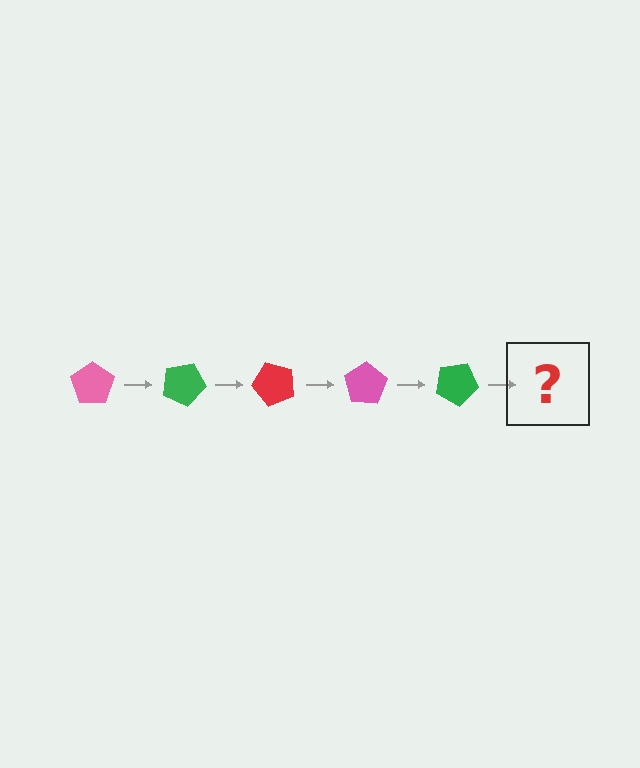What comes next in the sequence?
The next element should be a red pentagon, rotated 125 degrees from the start.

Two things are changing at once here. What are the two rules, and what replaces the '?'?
The two rules are that it rotates 25 degrees each step and the color cycles through pink, green, and red. The '?' should be a red pentagon, rotated 125 degrees from the start.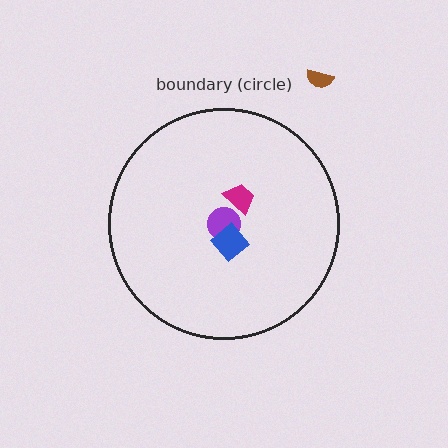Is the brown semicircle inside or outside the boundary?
Outside.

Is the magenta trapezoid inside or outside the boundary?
Inside.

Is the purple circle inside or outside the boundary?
Inside.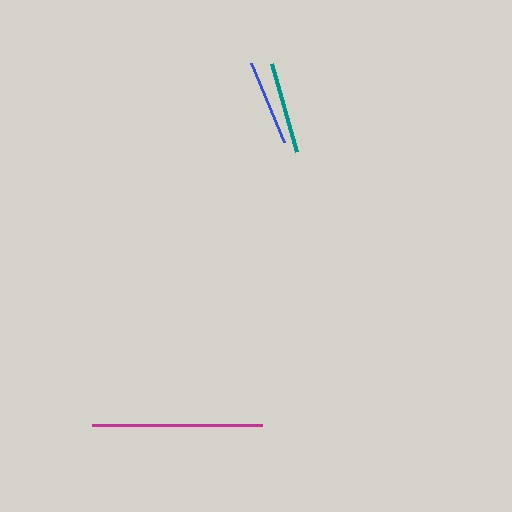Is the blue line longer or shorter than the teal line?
The teal line is longer than the blue line.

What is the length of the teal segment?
The teal segment is approximately 92 pixels long.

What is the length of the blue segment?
The blue segment is approximately 85 pixels long.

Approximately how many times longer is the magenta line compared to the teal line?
The magenta line is approximately 1.9 times the length of the teal line.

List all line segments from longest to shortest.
From longest to shortest: magenta, teal, blue.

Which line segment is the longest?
The magenta line is the longest at approximately 170 pixels.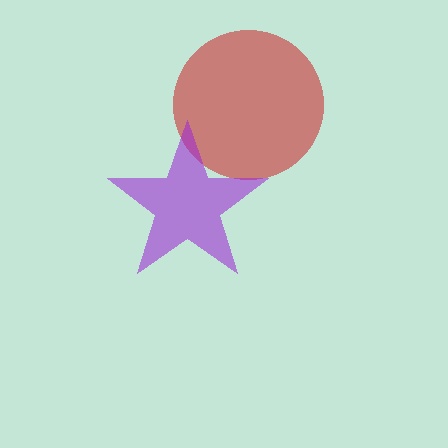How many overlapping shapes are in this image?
There are 2 overlapping shapes in the image.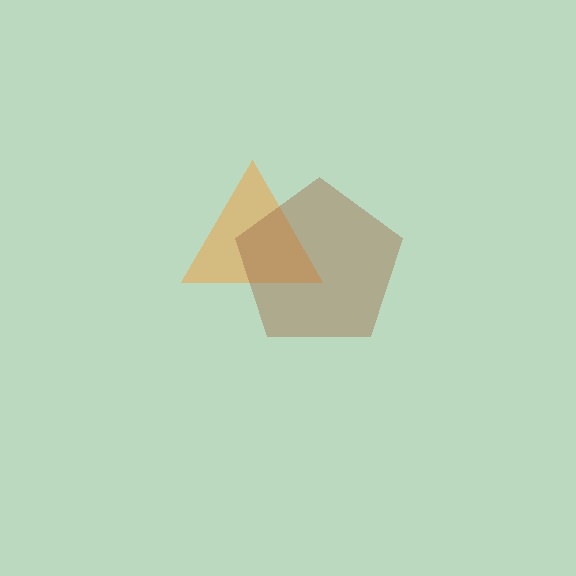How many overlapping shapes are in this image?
There are 2 overlapping shapes in the image.